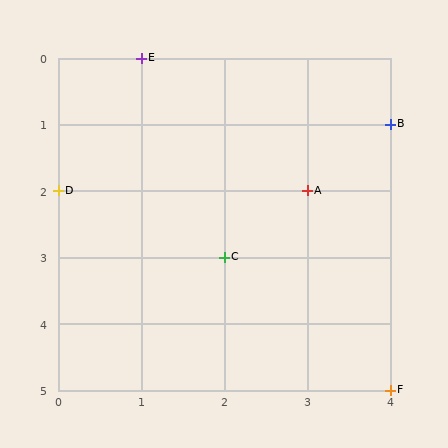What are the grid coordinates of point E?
Point E is at grid coordinates (1, 0).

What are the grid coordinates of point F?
Point F is at grid coordinates (4, 5).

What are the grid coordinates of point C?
Point C is at grid coordinates (2, 3).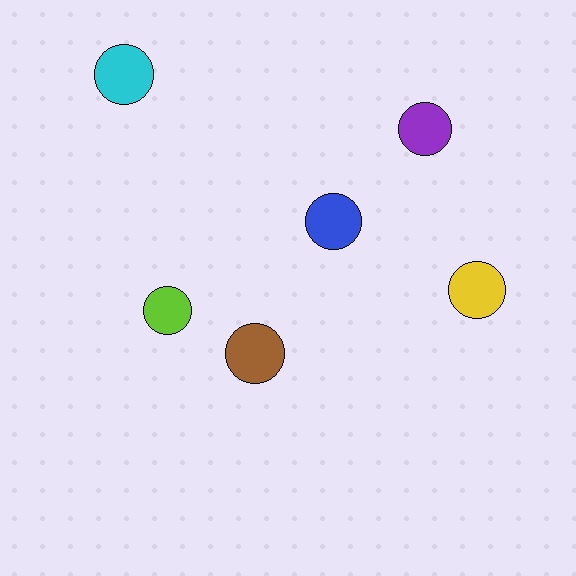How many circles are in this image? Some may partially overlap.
There are 6 circles.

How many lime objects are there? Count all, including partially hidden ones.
There is 1 lime object.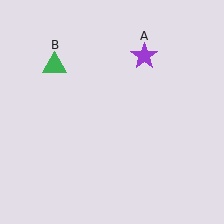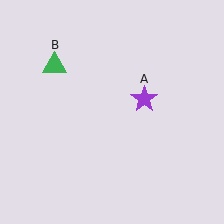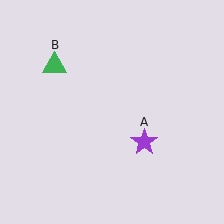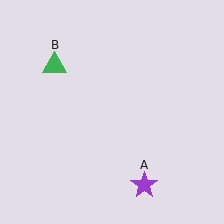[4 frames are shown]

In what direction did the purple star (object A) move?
The purple star (object A) moved down.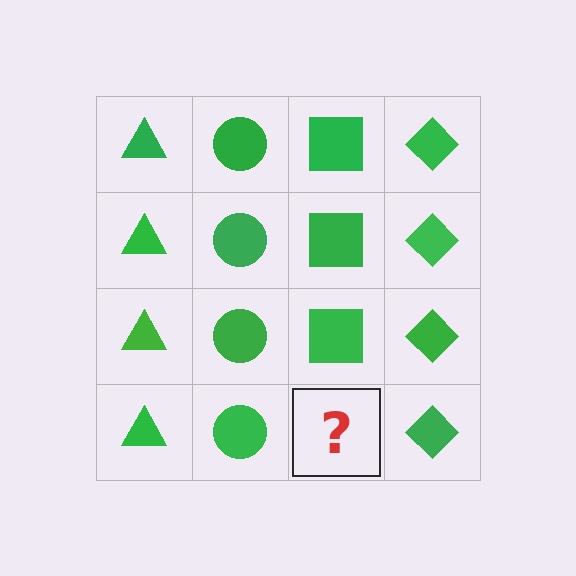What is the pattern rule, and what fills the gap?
The rule is that each column has a consistent shape. The gap should be filled with a green square.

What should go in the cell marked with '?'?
The missing cell should contain a green square.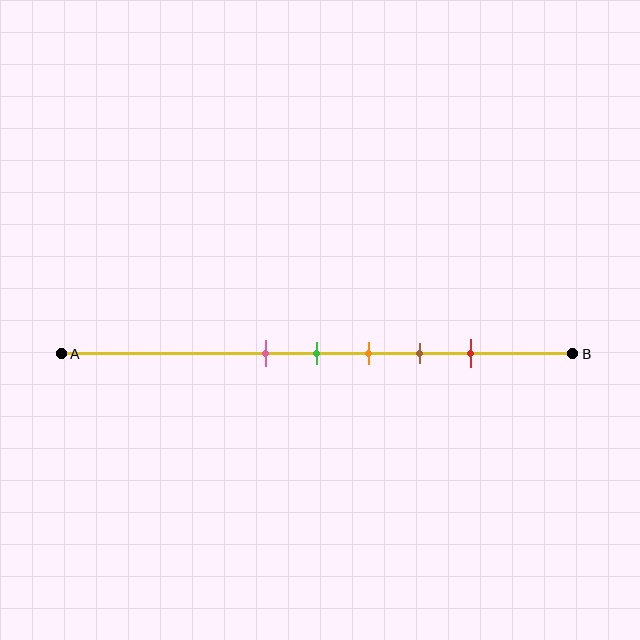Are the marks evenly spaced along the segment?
Yes, the marks are approximately evenly spaced.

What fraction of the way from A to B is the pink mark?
The pink mark is approximately 40% (0.4) of the way from A to B.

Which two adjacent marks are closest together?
The pink and green marks are the closest adjacent pair.